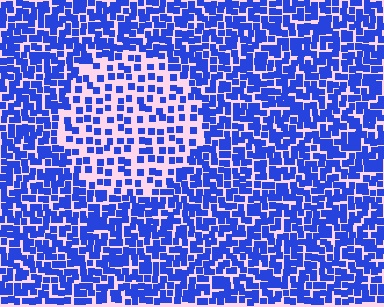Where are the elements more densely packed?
The elements are more densely packed outside the circle boundary.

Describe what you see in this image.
The image contains small blue elements arranged at two different densities. A circle-shaped region is visible where the elements are less densely packed than the surrounding area.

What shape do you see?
I see a circle.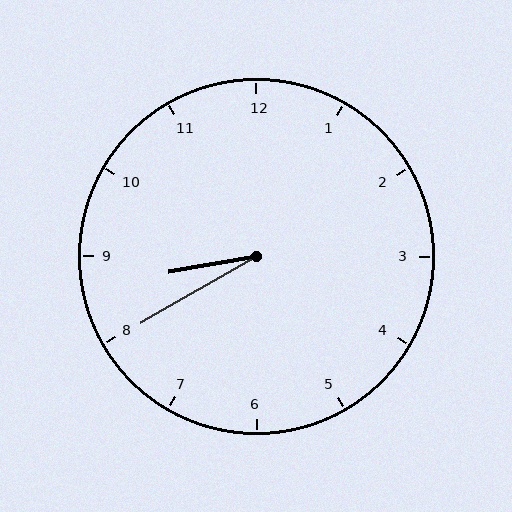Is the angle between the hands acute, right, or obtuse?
It is acute.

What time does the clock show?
8:40.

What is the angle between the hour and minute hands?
Approximately 20 degrees.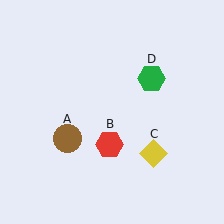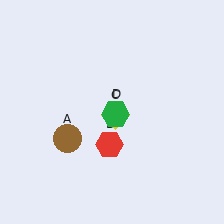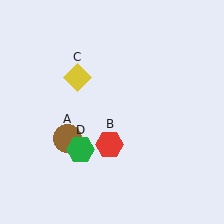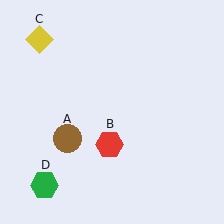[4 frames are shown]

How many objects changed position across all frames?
2 objects changed position: yellow diamond (object C), green hexagon (object D).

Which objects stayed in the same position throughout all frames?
Brown circle (object A) and red hexagon (object B) remained stationary.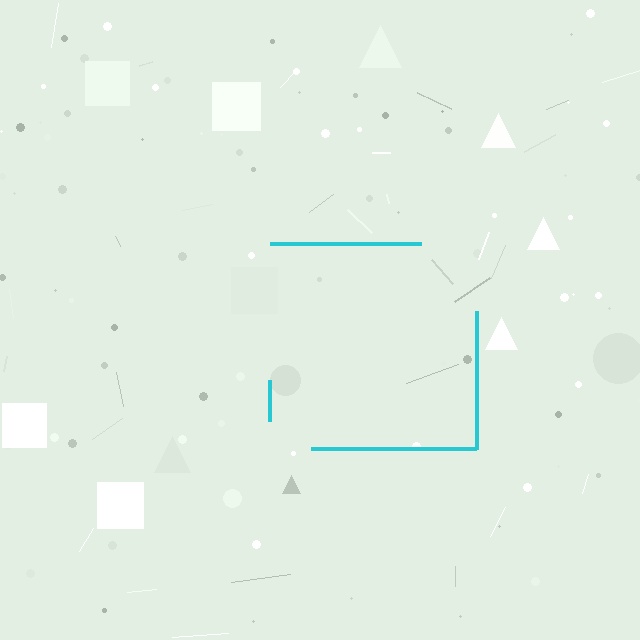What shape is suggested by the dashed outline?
The dashed outline suggests a square.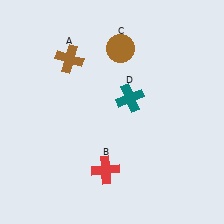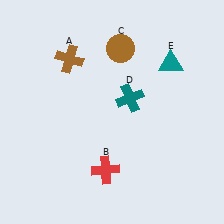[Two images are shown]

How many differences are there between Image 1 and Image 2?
There is 1 difference between the two images.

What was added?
A teal triangle (E) was added in Image 2.